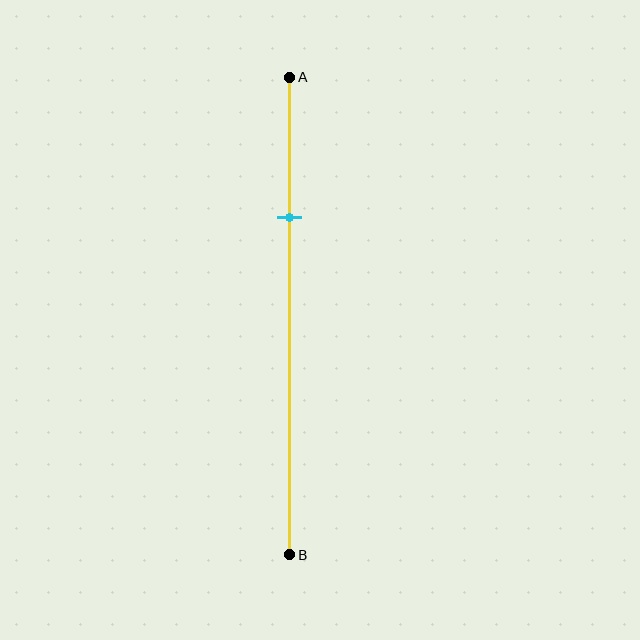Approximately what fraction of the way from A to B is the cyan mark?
The cyan mark is approximately 30% of the way from A to B.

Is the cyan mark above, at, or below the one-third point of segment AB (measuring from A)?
The cyan mark is above the one-third point of segment AB.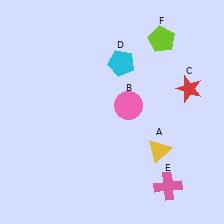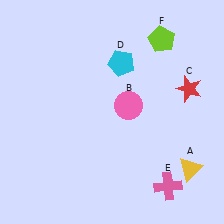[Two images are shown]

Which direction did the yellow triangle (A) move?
The yellow triangle (A) moved right.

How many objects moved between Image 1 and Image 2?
1 object moved between the two images.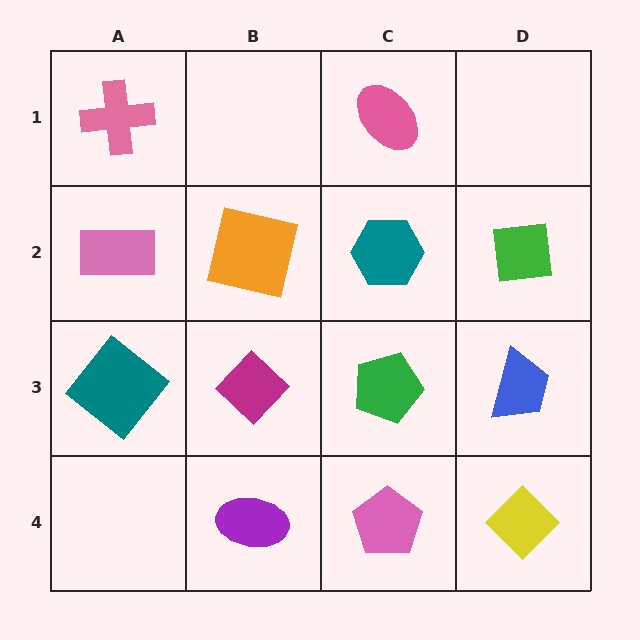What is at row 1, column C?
A pink ellipse.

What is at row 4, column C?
A pink pentagon.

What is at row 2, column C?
A teal hexagon.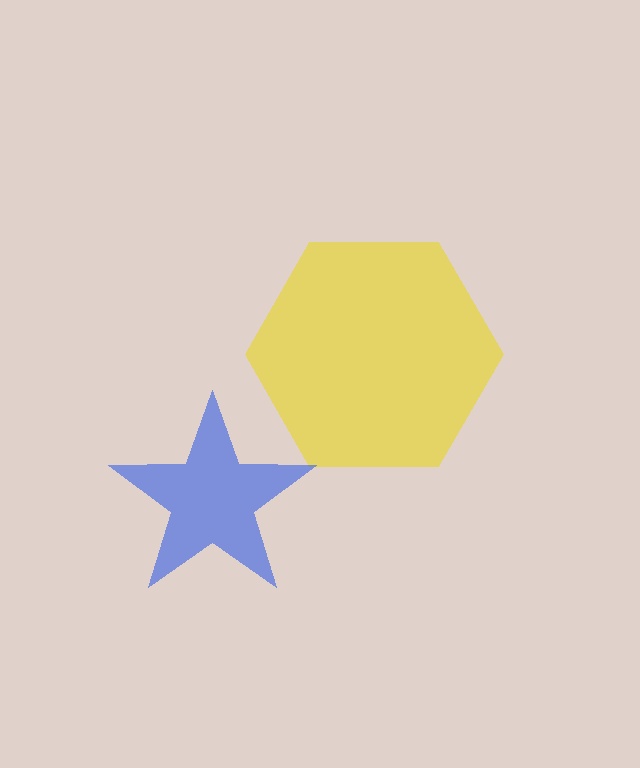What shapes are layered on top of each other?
The layered shapes are: a yellow hexagon, a blue star.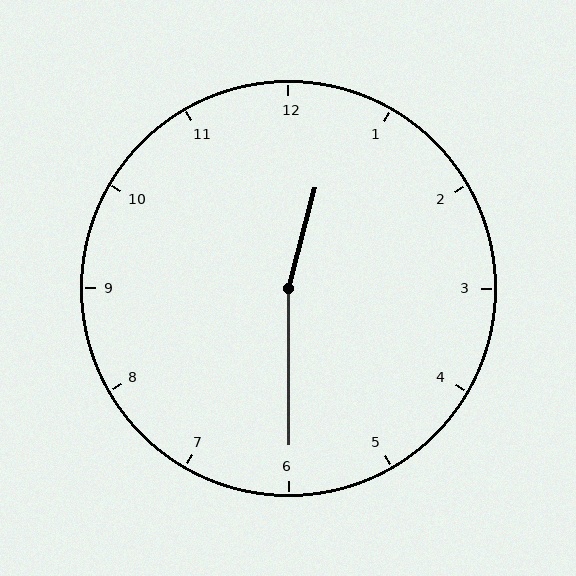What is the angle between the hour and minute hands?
Approximately 165 degrees.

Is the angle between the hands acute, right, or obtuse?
It is obtuse.